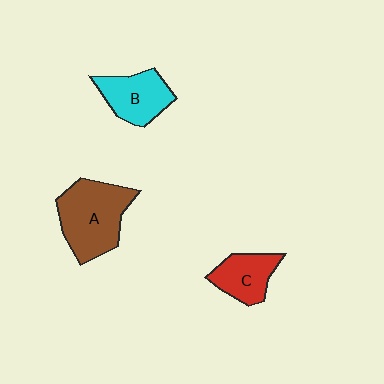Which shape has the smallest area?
Shape C (red).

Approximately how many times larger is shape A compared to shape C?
Approximately 1.8 times.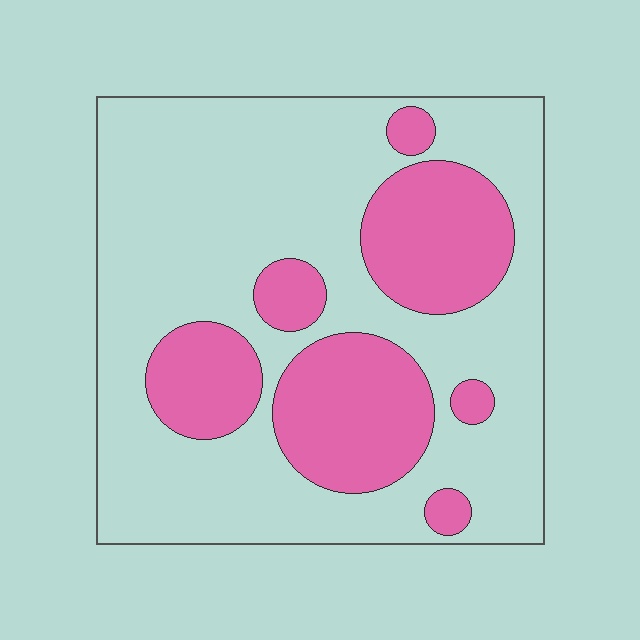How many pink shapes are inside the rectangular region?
7.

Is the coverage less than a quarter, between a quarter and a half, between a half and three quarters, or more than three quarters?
Between a quarter and a half.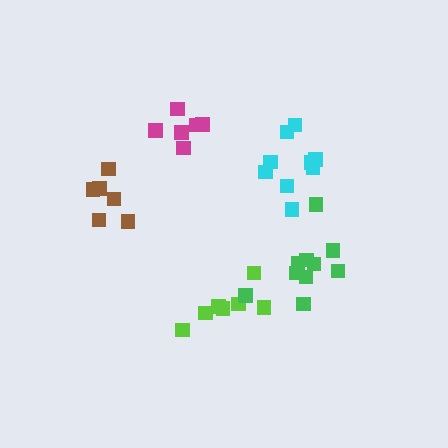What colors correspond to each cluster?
The clusters are colored: lime, magenta, green, brown, cyan.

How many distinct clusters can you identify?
There are 5 distinct clusters.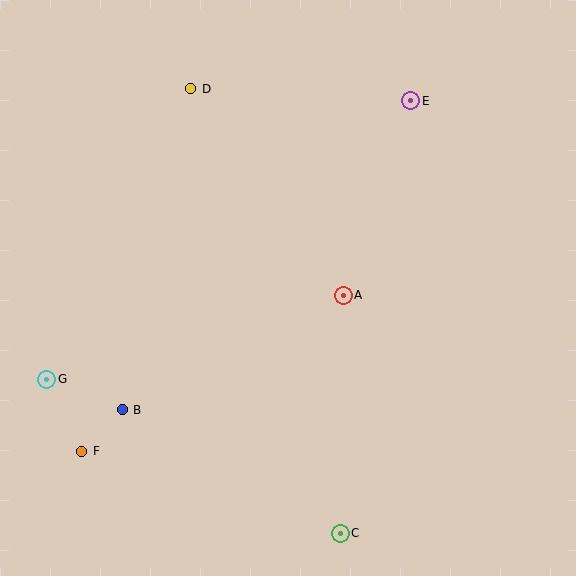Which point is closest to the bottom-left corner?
Point F is closest to the bottom-left corner.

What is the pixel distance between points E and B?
The distance between E and B is 423 pixels.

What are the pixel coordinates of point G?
Point G is at (47, 379).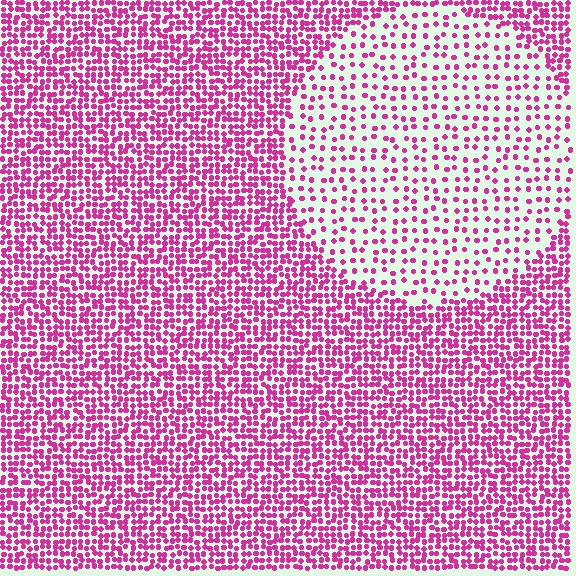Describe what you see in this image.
The image contains small magenta elements arranged at two different densities. A circle-shaped region is visible where the elements are less densely packed than the surrounding area.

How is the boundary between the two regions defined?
The boundary is defined by a change in element density (approximately 2.5x ratio). All elements are the same color, size, and shape.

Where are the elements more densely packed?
The elements are more densely packed outside the circle boundary.